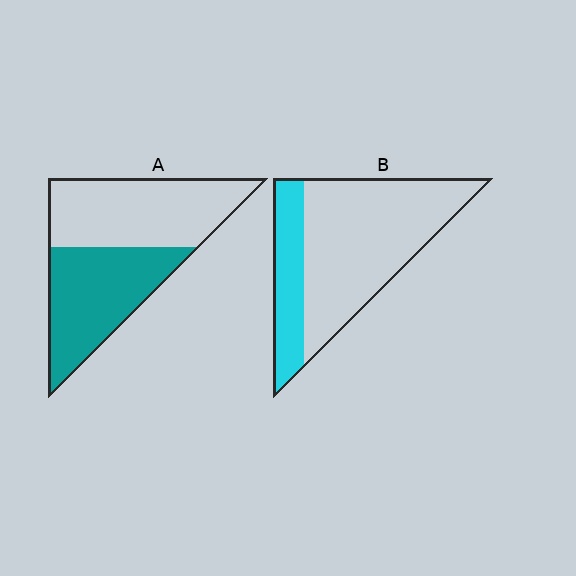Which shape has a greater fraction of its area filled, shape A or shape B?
Shape A.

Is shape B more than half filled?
No.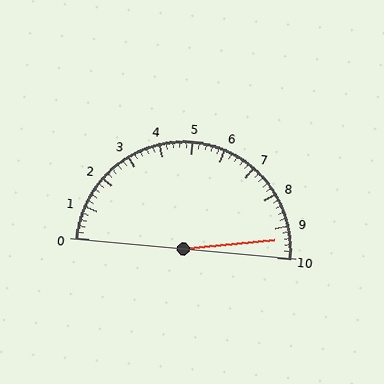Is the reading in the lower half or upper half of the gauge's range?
The reading is in the upper half of the range (0 to 10).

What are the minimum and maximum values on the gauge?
The gauge ranges from 0 to 10.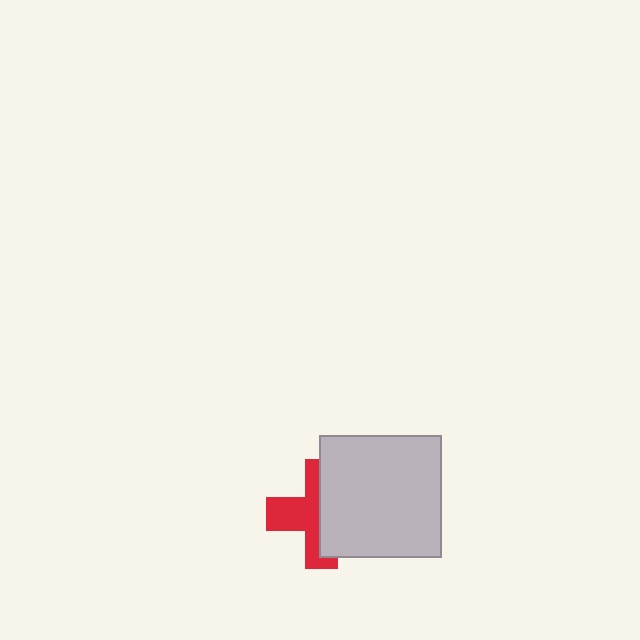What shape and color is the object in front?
The object in front is a light gray square.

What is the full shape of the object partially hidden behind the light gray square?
The partially hidden object is a red cross.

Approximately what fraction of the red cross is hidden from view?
Roughly 50% of the red cross is hidden behind the light gray square.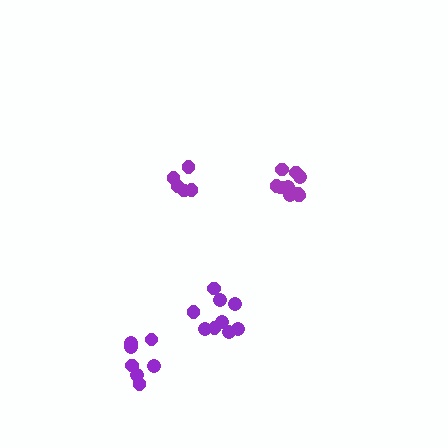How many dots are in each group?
Group 1: 9 dots, Group 2: 7 dots, Group 3: 5 dots, Group 4: 9 dots (30 total).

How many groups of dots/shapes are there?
There are 4 groups.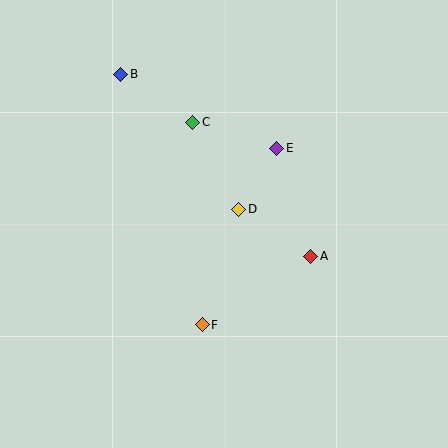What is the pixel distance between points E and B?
The distance between E and B is 172 pixels.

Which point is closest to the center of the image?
Point D at (239, 209) is closest to the center.